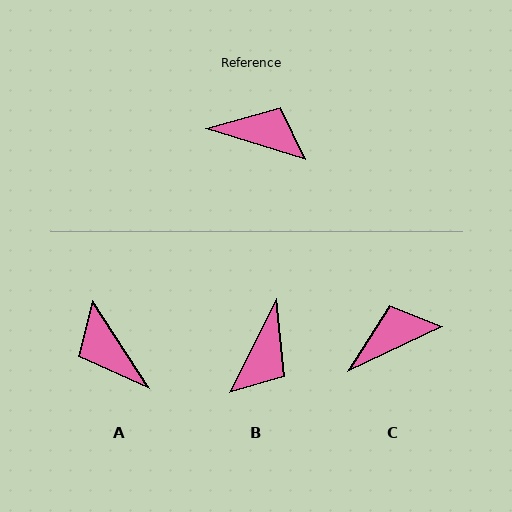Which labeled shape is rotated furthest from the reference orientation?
A, about 140 degrees away.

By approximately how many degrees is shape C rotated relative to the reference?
Approximately 42 degrees counter-clockwise.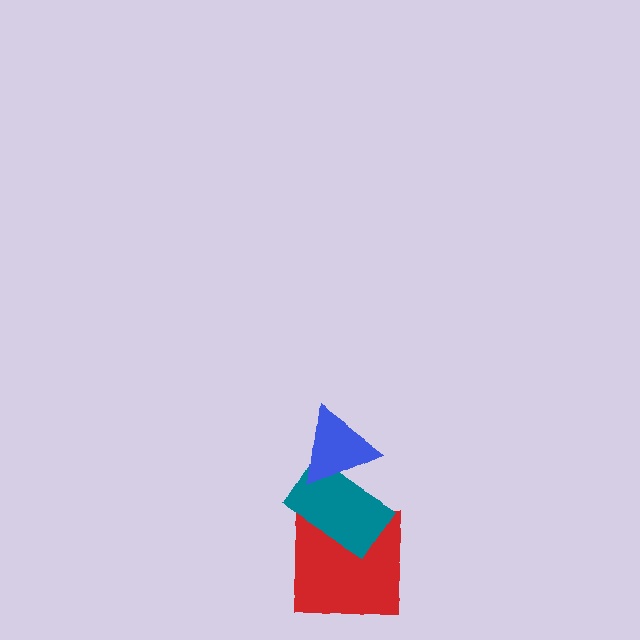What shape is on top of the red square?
The teal rectangle is on top of the red square.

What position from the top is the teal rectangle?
The teal rectangle is 2nd from the top.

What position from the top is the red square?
The red square is 3rd from the top.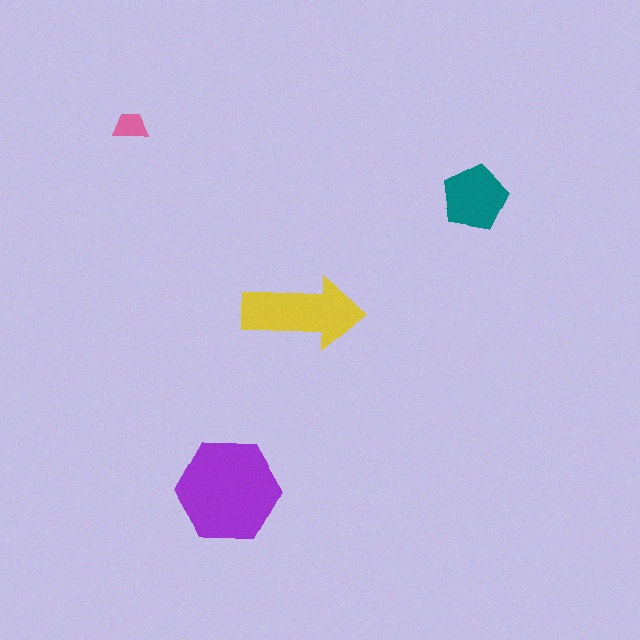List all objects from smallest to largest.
The pink trapezoid, the teal pentagon, the yellow arrow, the purple hexagon.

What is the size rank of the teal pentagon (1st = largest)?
3rd.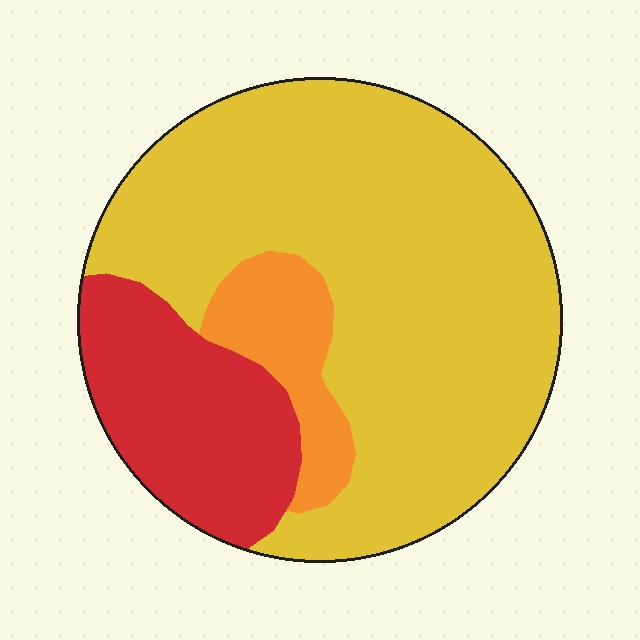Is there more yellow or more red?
Yellow.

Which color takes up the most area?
Yellow, at roughly 70%.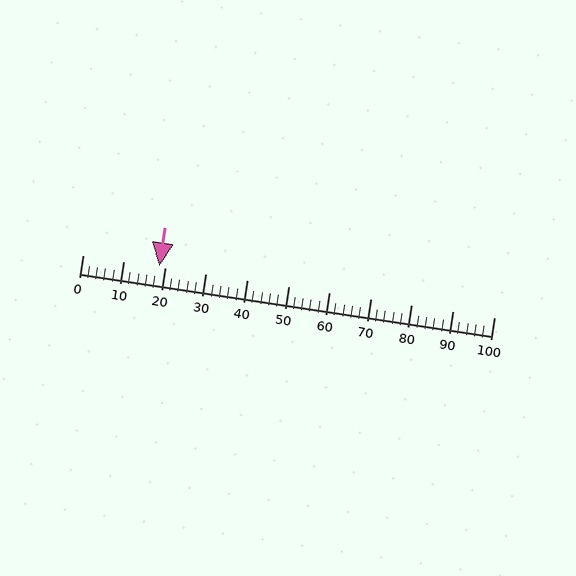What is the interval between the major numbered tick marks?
The major tick marks are spaced 10 units apart.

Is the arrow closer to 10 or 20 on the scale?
The arrow is closer to 20.